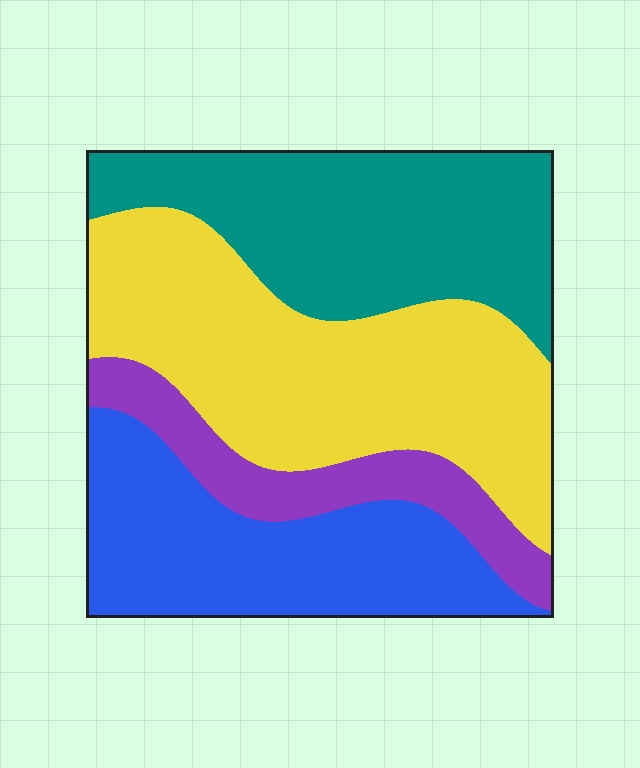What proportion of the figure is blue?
Blue covers about 25% of the figure.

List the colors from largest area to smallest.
From largest to smallest: yellow, teal, blue, purple.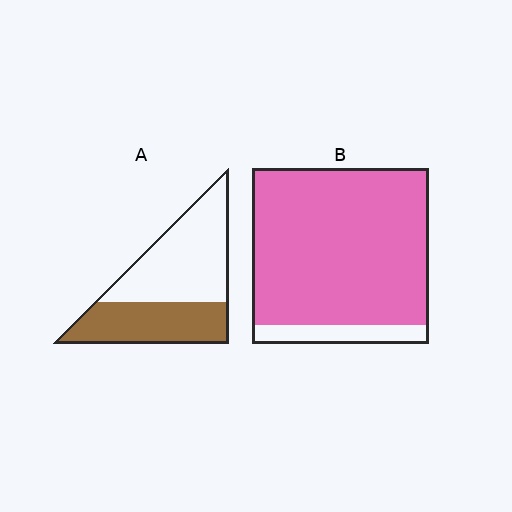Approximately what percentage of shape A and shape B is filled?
A is approximately 40% and B is approximately 90%.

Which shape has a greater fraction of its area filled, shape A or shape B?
Shape B.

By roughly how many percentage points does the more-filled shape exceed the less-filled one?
By roughly 45 percentage points (B over A).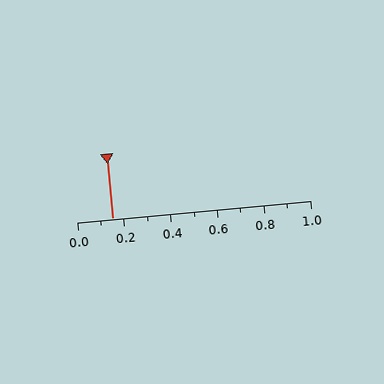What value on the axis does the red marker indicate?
The marker indicates approximately 0.15.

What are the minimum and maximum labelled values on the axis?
The axis runs from 0.0 to 1.0.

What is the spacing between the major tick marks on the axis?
The major ticks are spaced 0.2 apart.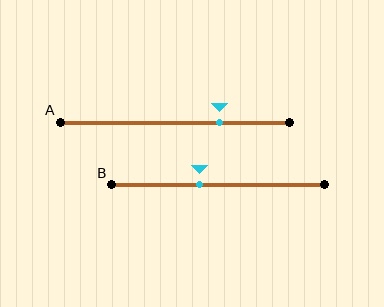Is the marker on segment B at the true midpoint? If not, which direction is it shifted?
No, the marker on segment B is shifted to the left by about 9% of the segment length.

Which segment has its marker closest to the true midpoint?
Segment B has its marker closest to the true midpoint.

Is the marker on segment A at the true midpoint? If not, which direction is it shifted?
No, the marker on segment A is shifted to the right by about 20% of the segment length.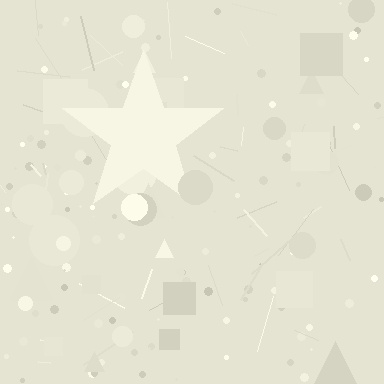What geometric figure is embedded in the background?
A star is embedded in the background.